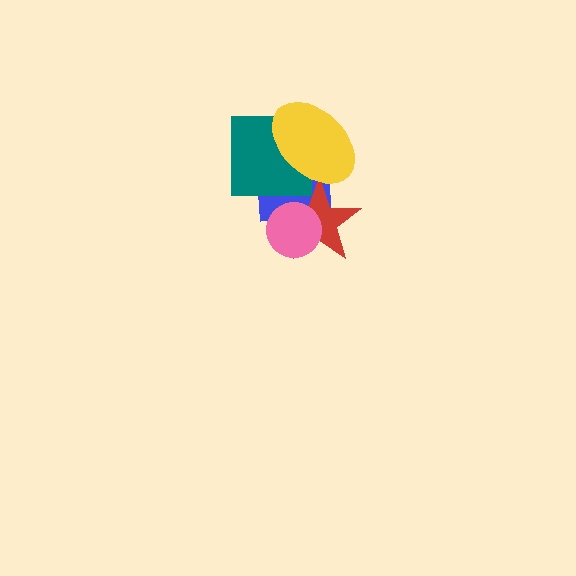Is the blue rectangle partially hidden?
Yes, it is partially covered by another shape.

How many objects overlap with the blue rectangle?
4 objects overlap with the blue rectangle.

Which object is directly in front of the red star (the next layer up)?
The yellow ellipse is directly in front of the red star.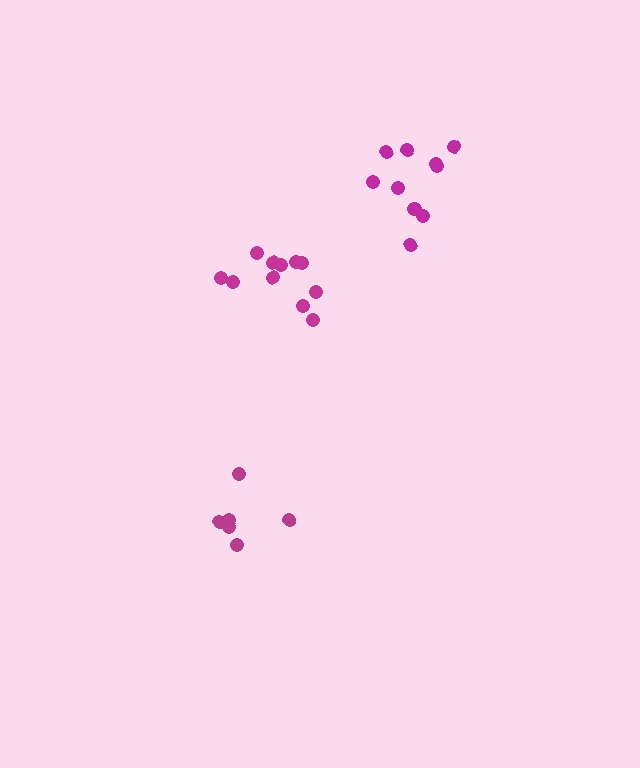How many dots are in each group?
Group 1: 10 dots, Group 2: 11 dots, Group 3: 6 dots (27 total).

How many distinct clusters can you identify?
There are 3 distinct clusters.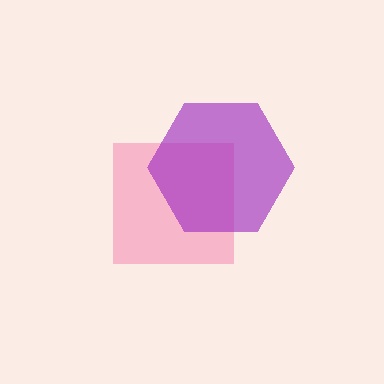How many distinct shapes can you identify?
There are 2 distinct shapes: a pink square, a purple hexagon.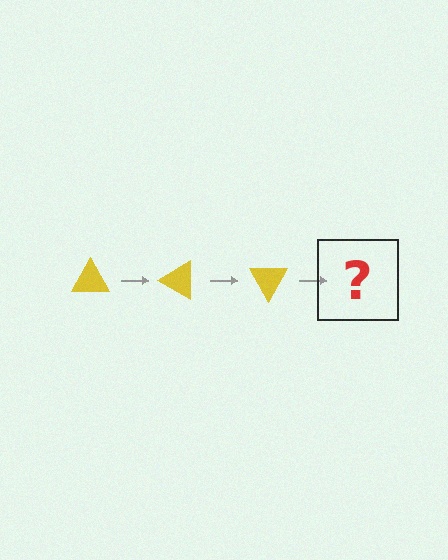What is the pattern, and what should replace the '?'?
The pattern is that the triangle rotates 30 degrees each step. The '?' should be a yellow triangle rotated 90 degrees.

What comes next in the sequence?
The next element should be a yellow triangle rotated 90 degrees.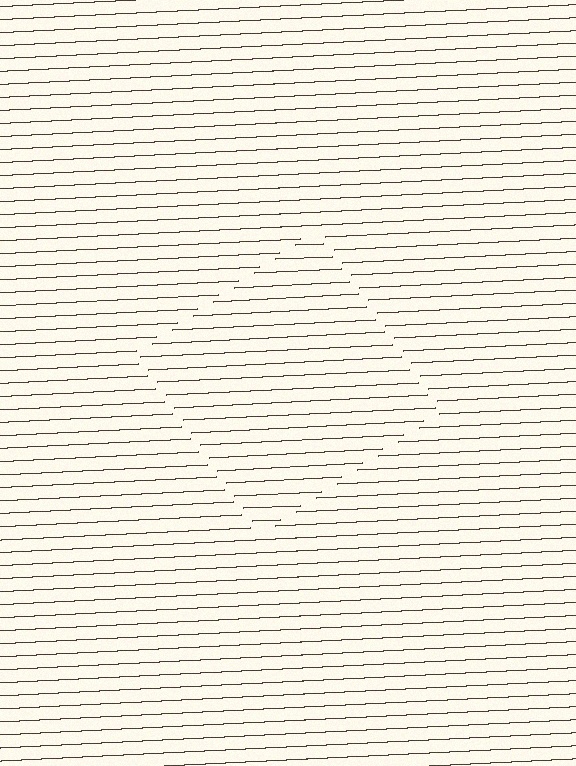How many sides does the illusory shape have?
4 sides — the line-ends trace a square.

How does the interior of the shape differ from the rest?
The interior of the shape contains the same grating, shifted by half a period — the contour is defined by the phase discontinuity where line-ends from the inner and outer gratings abut.